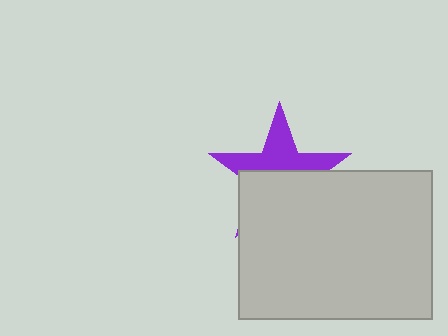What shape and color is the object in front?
The object in front is a light gray rectangle.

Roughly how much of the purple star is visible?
A small part of it is visible (roughly 44%).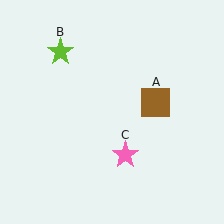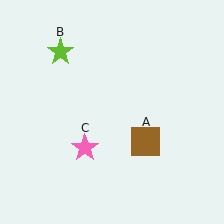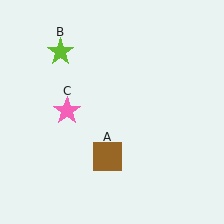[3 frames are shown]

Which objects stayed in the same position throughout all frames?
Lime star (object B) remained stationary.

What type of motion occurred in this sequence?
The brown square (object A), pink star (object C) rotated clockwise around the center of the scene.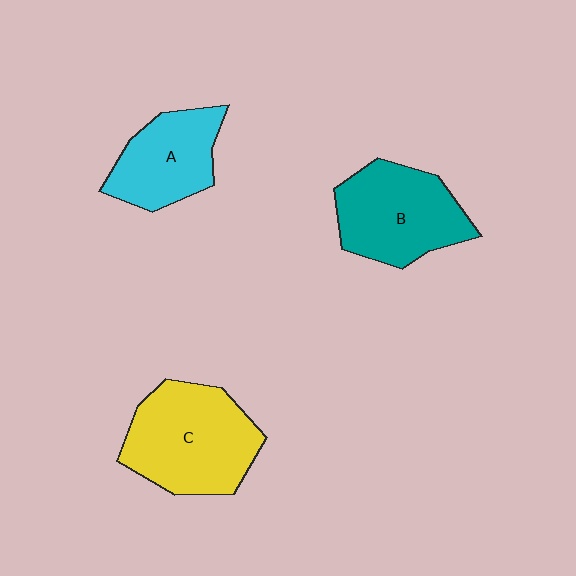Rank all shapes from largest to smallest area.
From largest to smallest: C (yellow), B (teal), A (cyan).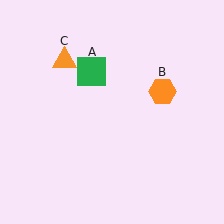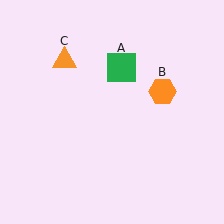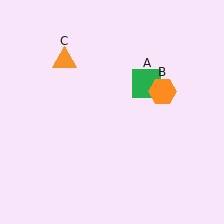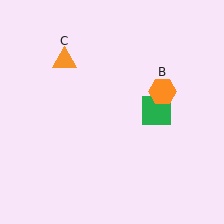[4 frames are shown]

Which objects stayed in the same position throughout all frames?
Orange hexagon (object B) and orange triangle (object C) remained stationary.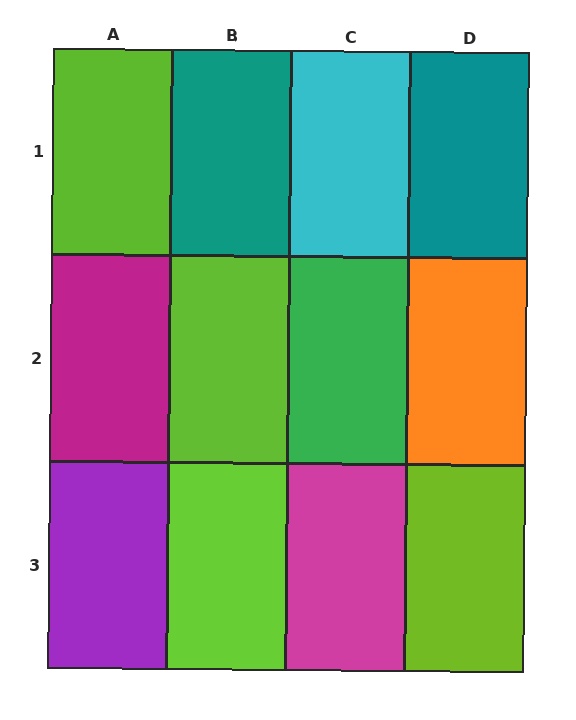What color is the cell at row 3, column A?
Purple.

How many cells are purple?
1 cell is purple.